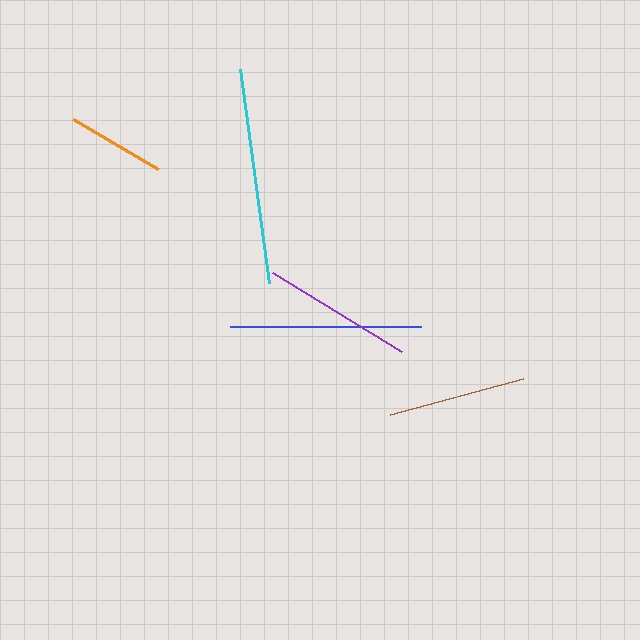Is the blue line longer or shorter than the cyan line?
The cyan line is longer than the blue line.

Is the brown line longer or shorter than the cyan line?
The cyan line is longer than the brown line.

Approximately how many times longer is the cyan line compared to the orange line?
The cyan line is approximately 2.2 times the length of the orange line.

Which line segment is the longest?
The cyan line is the longest at approximately 216 pixels.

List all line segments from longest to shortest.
From longest to shortest: cyan, blue, purple, brown, orange.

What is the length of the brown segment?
The brown segment is approximately 138 pixels long.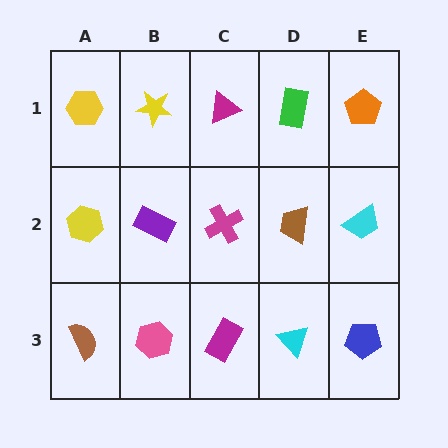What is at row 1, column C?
A magenta triangle.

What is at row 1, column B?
A yellow star.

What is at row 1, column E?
An orange pentagon.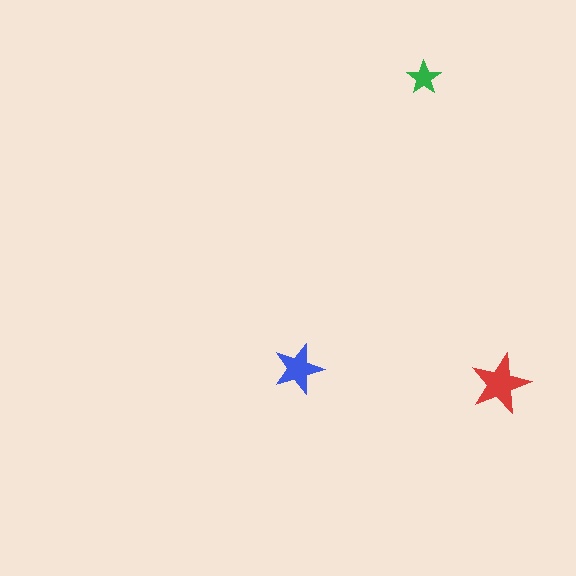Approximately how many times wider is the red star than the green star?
About 2 times wider.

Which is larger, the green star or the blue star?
The blue one.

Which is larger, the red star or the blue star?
The red one.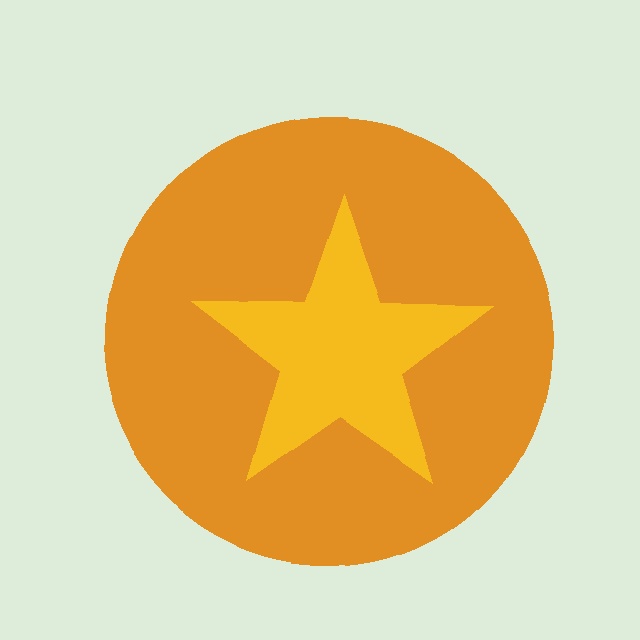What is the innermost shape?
The yellow star.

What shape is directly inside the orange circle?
The yellow star.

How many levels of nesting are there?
2.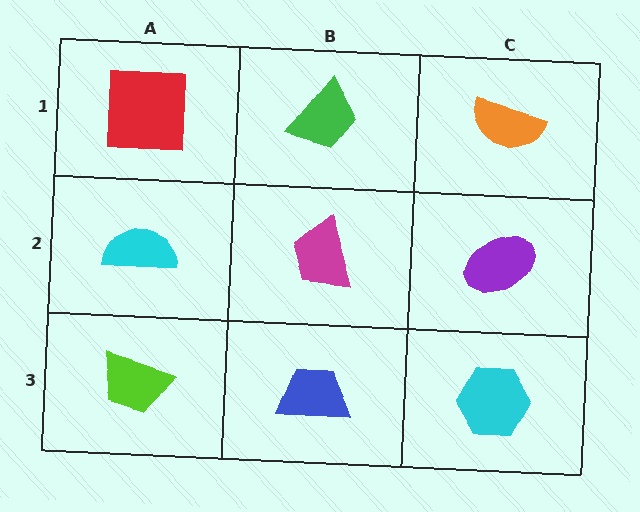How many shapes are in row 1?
3 shapes.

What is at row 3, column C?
A cyan hexagon.